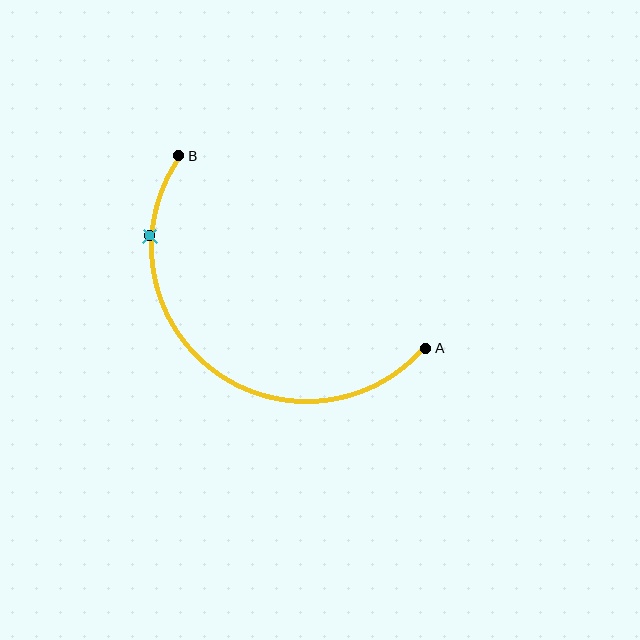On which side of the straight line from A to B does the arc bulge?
The arc bulges below and to the left of the straight line connecting A and B.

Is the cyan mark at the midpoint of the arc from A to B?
No. The cyan mark lies on the arc but is closer to endpoint B. The arc midpoint would be at the point on the curve equidistant along the arc from both A and B.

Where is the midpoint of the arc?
The arc midpoint is the point on the curve farthest from the straight line joining A and B. It sits below and to the left of that line.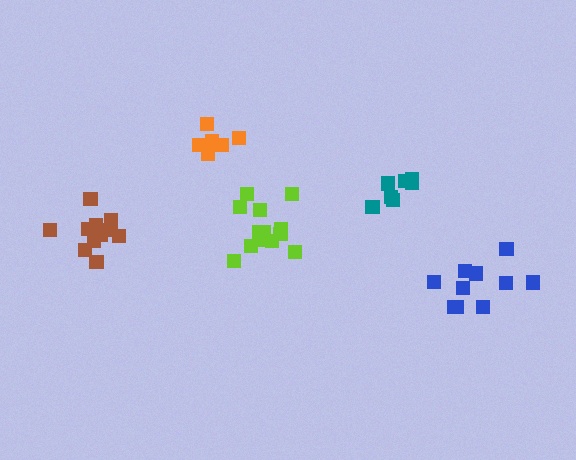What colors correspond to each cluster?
The clusters are colored: lime, blue, teal, orange, brown.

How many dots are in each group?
Group 1: 13 dots, Group 2: 11 dots, Group 3: 7 dots, Group 4: 7 dots, Group 5: 12 dots (50 total).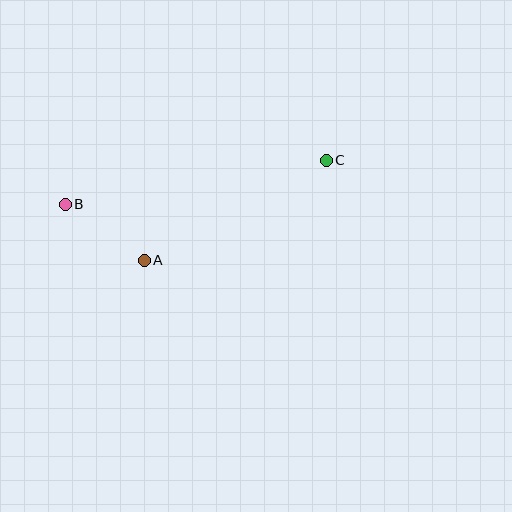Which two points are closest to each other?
Points A and B are closest to each other.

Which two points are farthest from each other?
Points B and C are farthest from each other.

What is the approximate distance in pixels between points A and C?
The distance between A and C is approximately 207 pixels.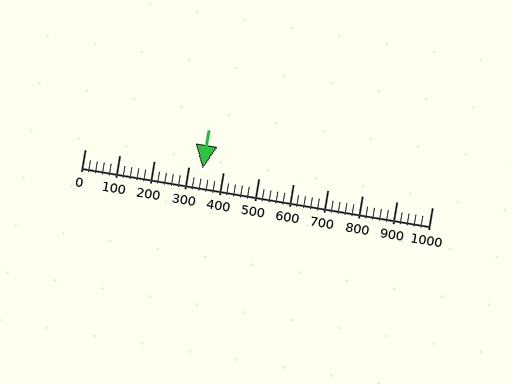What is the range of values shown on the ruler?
The ruler shows values from 0 to 1000.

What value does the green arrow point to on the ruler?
The green arrow points to approximately 340.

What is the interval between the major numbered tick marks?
The major tick marks are spaced 100 units apart.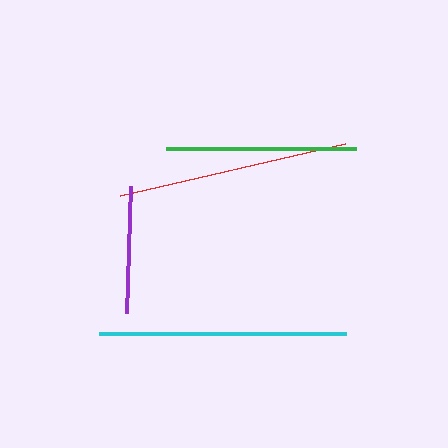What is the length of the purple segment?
The purple segment is approximately 126 pixels long.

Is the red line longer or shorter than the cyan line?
The cyan line is longer than the red line.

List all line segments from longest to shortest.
From longest to shortest: cyan, red, green, purple.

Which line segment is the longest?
The cyan line is the longest at approximately 247 pixels.